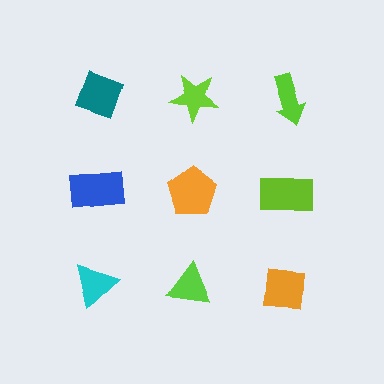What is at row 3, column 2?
A lime triangle.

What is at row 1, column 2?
A lime star.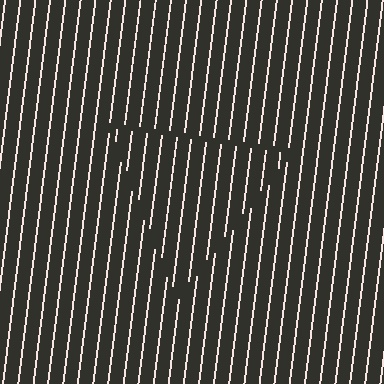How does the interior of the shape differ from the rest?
The interior of the shape contains the same grating, shifted by half a period — the contour is defined by the phase discontinuity where line-ends from the inner and outer gratings abut.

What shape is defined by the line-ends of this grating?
An illusory triangle. The interior of the shape contains the same grating, shifted by half a period — the contour is defined by the phase discontinuity where line-ends from the inner and outer gratings abut.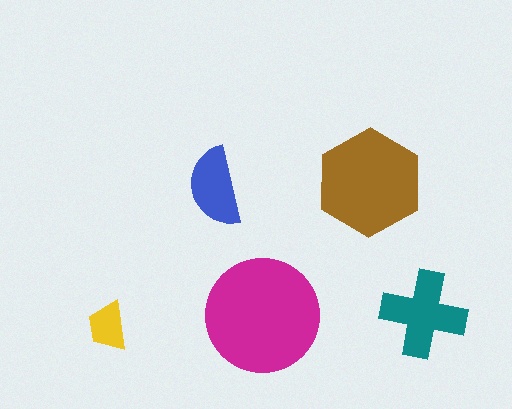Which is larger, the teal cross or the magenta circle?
The magenta circle.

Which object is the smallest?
The yellow trapezoid.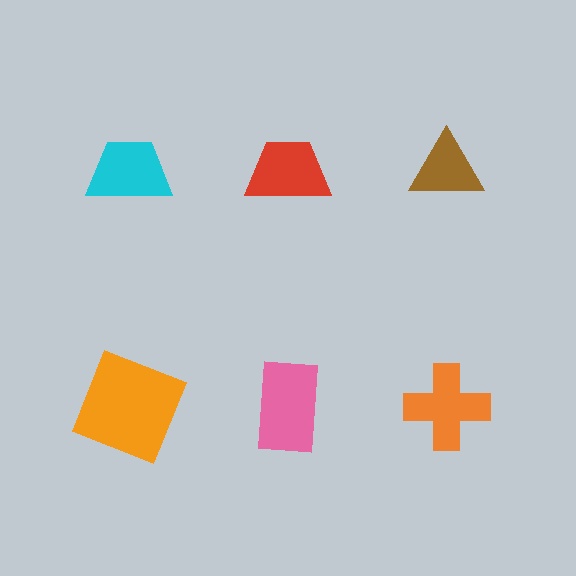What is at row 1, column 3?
A brown triangle.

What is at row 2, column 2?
A pink rectangle.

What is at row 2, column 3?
An orange cross.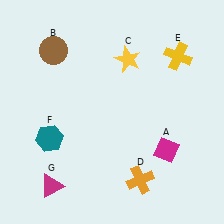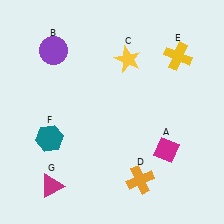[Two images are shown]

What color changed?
The circle (B) changed from brown in Image 1 to purple in Image 2.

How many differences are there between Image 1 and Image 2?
There is 1 difference between the two images.